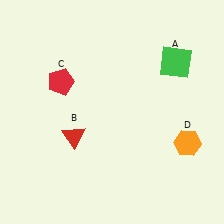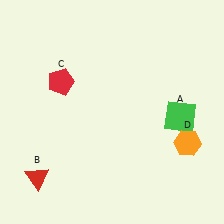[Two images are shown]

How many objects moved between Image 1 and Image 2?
2 objects moved between the two images.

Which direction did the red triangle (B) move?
The red triangle (B) moved down.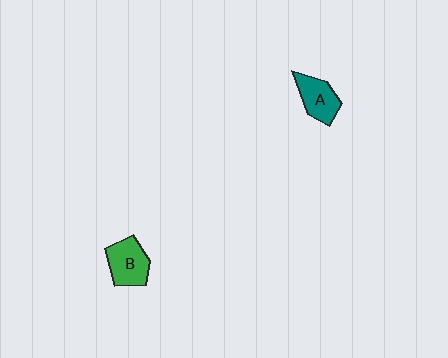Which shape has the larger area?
Shape B (green).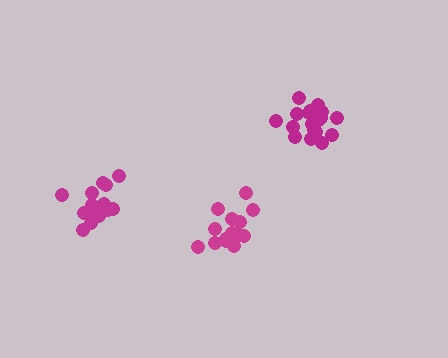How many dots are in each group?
Group 1: 18 dots, Group 2: 14 dots, Group 3: 14 dots (46 total).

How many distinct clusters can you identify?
There are 3 distinct clusters.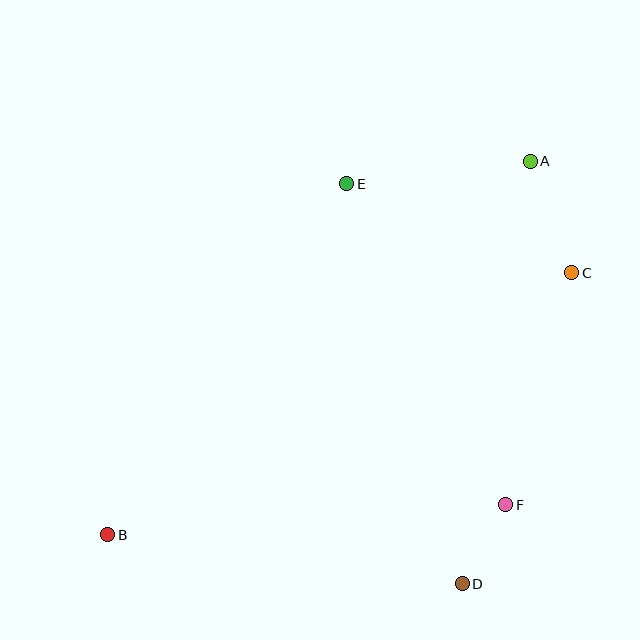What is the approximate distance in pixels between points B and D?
The distance between B and D is approximately 358 pixels.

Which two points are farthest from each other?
Points A and B are farthest from each other.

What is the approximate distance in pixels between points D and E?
The distance between D and E is approximately 416 pixels.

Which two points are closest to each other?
Points D and F are closest to each other.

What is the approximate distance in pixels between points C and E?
The distance between C and E is approximately 242 pixels.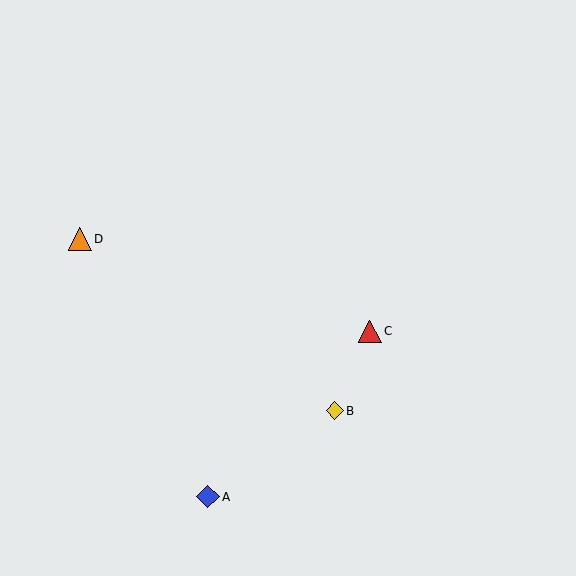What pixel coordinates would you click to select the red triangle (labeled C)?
Click at (370, 331) to select the red triangle C.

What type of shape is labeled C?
Shape C is a red triangle.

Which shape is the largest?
The orange triangle (labeled D) is the largest.